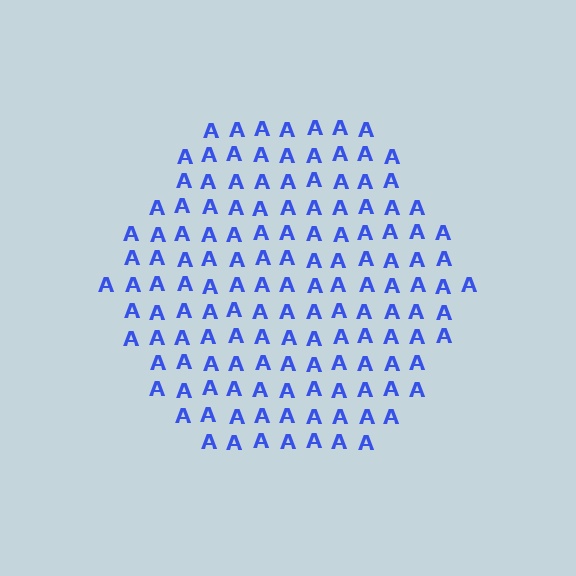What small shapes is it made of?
It is made of small letter A's.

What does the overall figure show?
The overall figure shows a hexagon.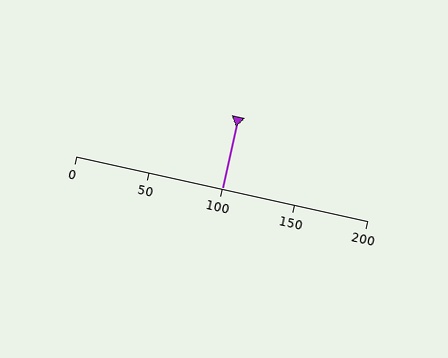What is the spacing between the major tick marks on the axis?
The major ticks are spaced 50 apart.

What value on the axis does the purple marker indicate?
The marker indicates approximately 100.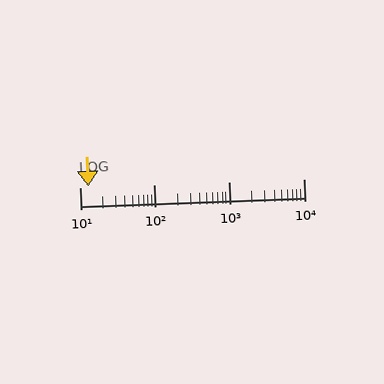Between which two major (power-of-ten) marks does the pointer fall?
The pointer is between 10 and 100.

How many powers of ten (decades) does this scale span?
The scale spans 3 decades, from 10 to 10000.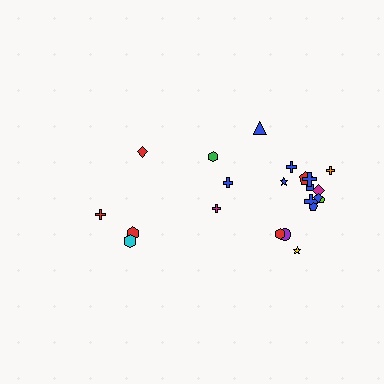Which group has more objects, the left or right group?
The right group.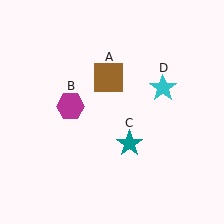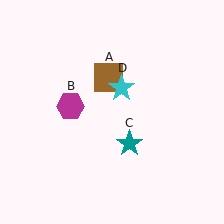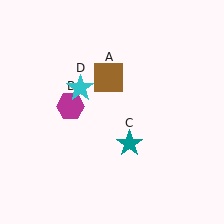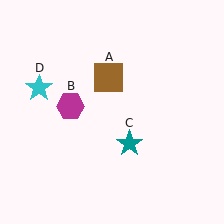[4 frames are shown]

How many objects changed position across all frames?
1 object changed position: cyan star (object D).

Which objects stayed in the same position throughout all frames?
Brown square (object A) and magenta hexagon (object B) and teal star (object C) remained stationary.